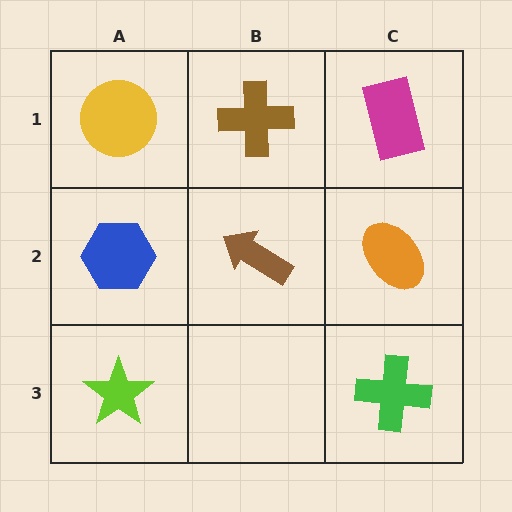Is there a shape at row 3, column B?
No, that cell is empty.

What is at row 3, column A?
A lime star.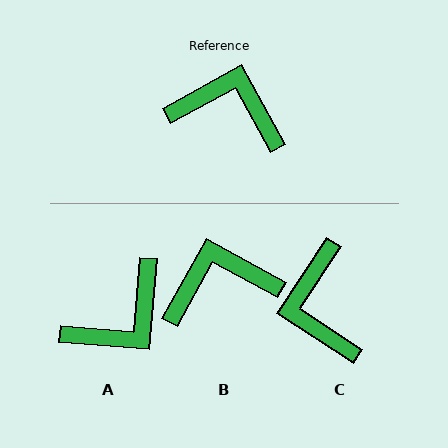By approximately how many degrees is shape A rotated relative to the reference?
Approximately 123 degrees clockwise.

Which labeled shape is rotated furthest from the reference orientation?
A, about 123 degrees away.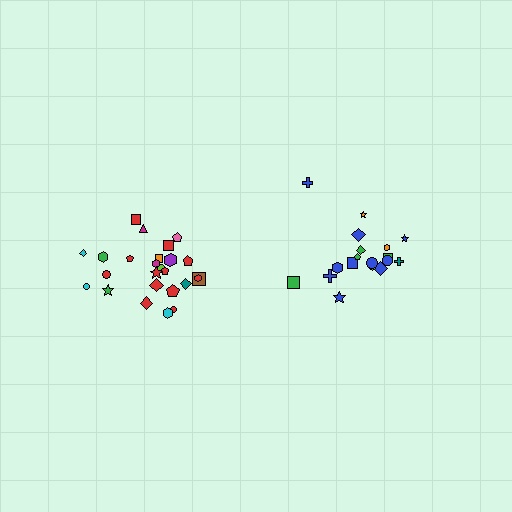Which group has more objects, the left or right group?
The left group.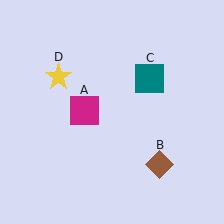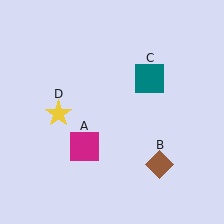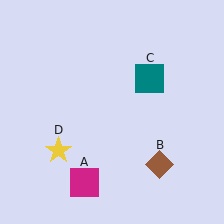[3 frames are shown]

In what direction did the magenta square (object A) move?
The magenta square (object A) moved down.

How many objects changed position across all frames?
2 objects changed position: magenta square (object A), yellow star (object D).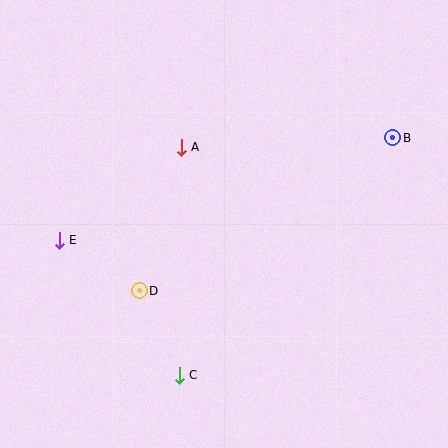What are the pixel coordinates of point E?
Point E is at (59, 240).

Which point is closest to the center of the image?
Point A at (181, 147) is closest to the center.